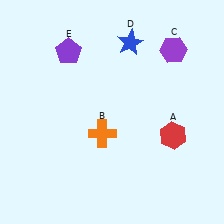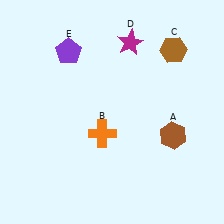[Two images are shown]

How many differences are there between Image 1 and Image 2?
There are 3 differences between the two images.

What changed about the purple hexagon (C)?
In Image 1, C is purple. In Image 2, it changed to brown.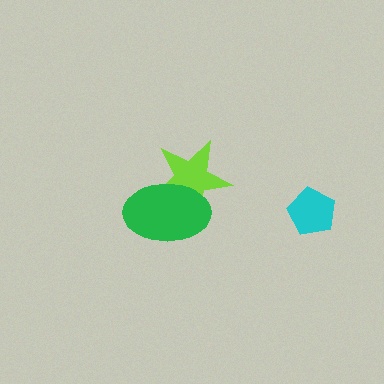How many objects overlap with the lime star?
1 object overlaps with the lime star.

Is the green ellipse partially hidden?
No, no other shape covers it.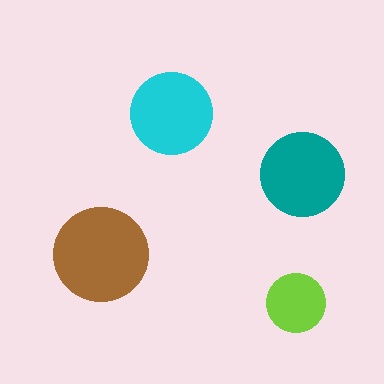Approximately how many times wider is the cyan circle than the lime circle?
About 1.5 times wider.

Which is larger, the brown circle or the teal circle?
The brown one.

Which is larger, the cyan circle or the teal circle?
The teal one.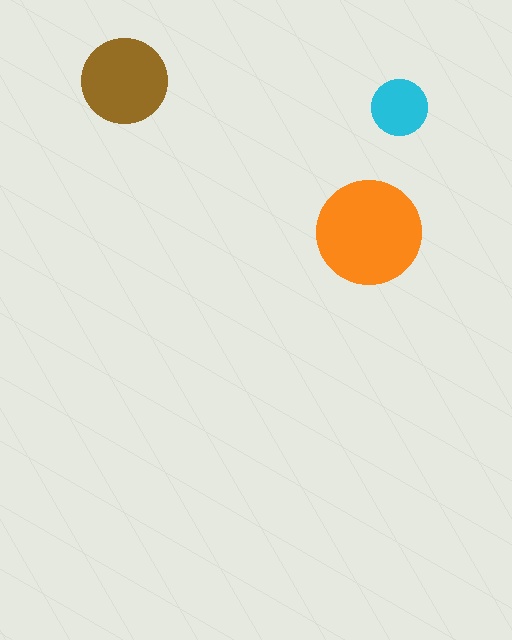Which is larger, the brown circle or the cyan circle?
The brown one.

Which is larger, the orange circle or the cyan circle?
The orange one.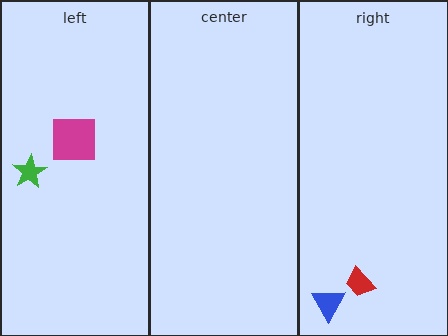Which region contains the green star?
The left region.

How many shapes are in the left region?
2.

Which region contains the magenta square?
The left region.